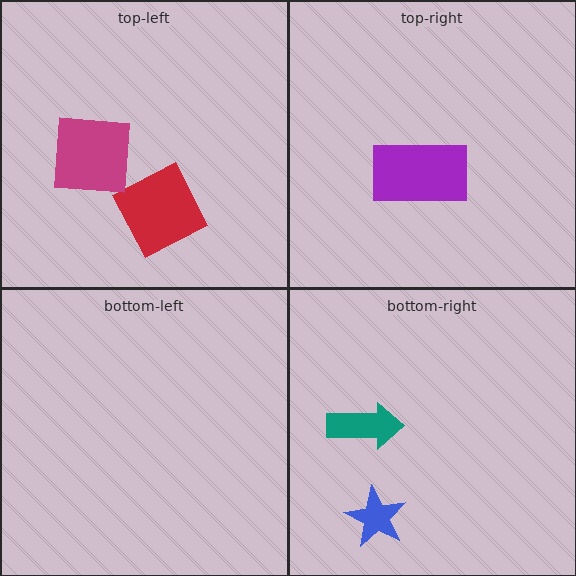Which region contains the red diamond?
The top-left region.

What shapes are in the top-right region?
The purple rectangle.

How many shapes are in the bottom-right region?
2.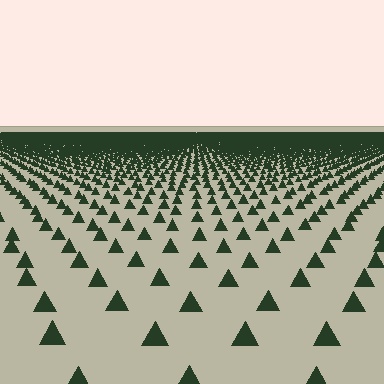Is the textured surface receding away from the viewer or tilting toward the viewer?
The surface is receding away from the viewer. Texture elements get smaller and denser toward the top.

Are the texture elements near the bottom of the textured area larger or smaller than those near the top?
Larger. Near the bottom, elements are closer to the viewer and appear at a bigger on-screen size.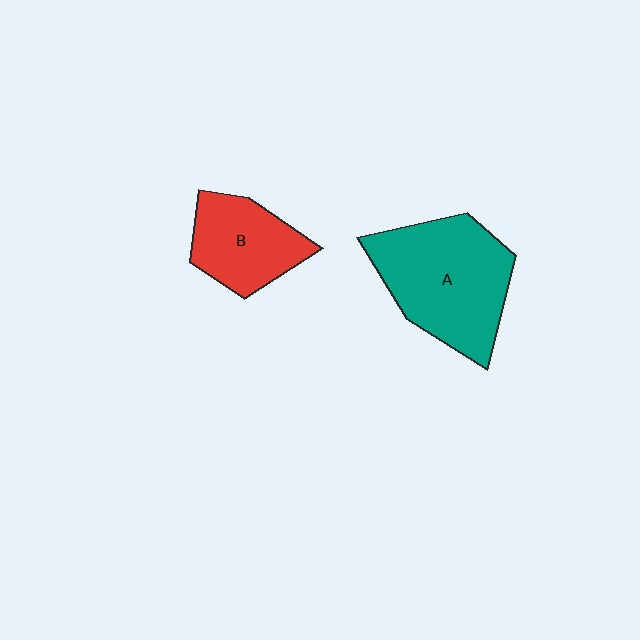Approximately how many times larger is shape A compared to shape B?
Approximately 1.7 times.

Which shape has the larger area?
Shape A (teal).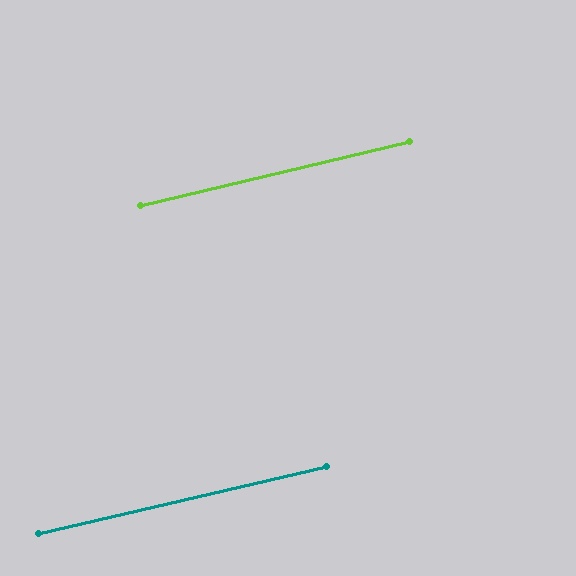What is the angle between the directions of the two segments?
Approximately 0 degrees.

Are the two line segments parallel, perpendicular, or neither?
Parallel — their directions differ by only 0.2°.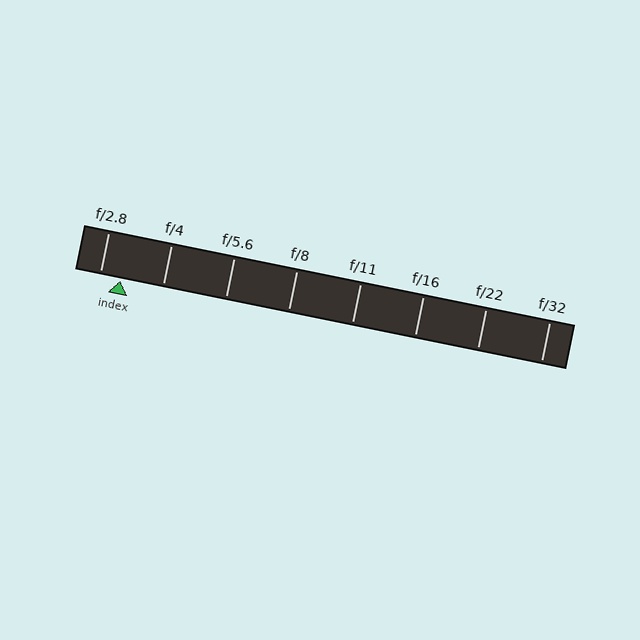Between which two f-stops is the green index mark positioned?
The index mark is between f/2.8 and f/4.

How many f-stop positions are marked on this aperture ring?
There are 8 f-stop positions marked.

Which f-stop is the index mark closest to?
The index mark is closest to f/2.8.